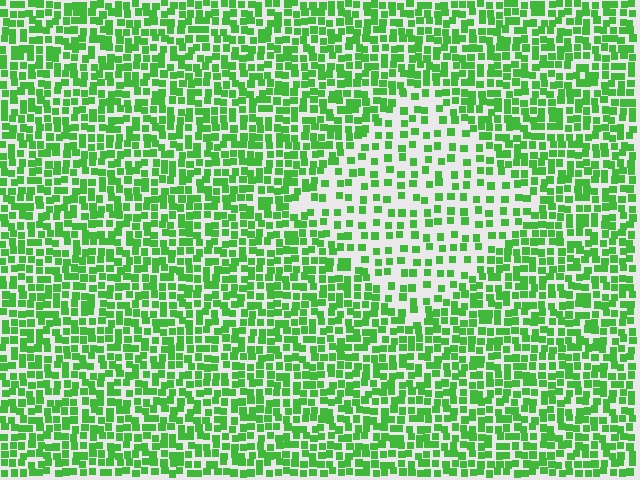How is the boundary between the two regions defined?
The boundary is defined by a change in element density (approximately 2.1x ratio). All elements are the same color, size, and shape.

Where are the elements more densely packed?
The elements are more densely packed outside the diamond boundary.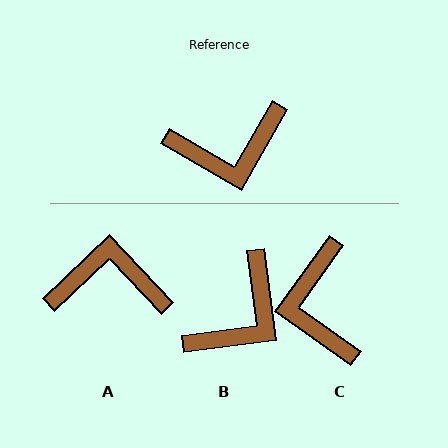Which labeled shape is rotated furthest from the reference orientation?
A, about 163 degrees away.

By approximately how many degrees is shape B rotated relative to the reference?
Approximately 37 degrees counter-clockwise.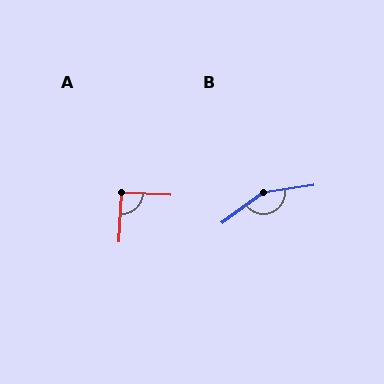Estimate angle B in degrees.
Approximately 152 degrees.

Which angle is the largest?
B, at approximately 152 degrees.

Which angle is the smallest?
A, at approximately 90 degrees.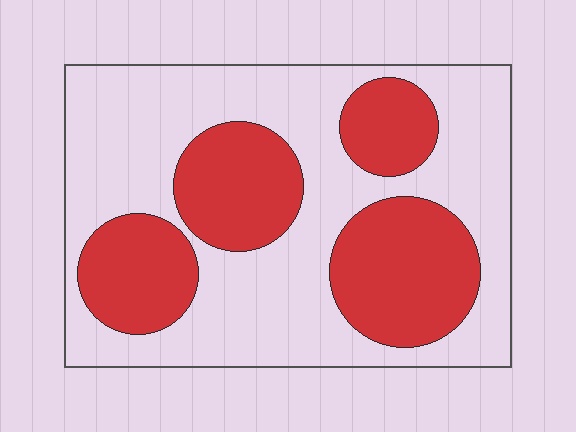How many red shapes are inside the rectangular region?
4.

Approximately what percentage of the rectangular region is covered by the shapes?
Approximately 40%.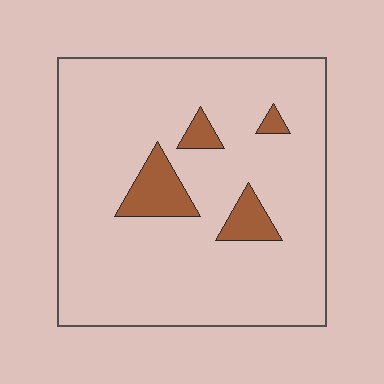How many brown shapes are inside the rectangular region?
4.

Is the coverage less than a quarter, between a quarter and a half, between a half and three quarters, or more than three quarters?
Less than a quarter.